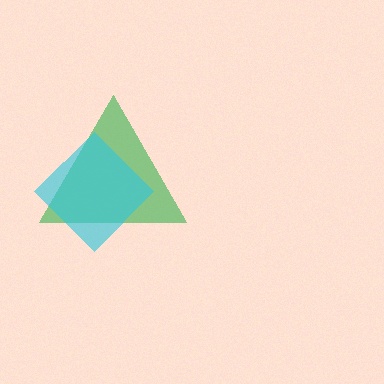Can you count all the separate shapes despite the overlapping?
Yes, there are 2 separate shapes.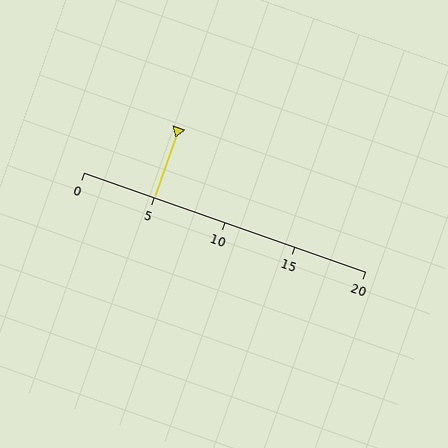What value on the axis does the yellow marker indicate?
The marker indicates approximately 5.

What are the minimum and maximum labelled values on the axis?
The axis runs from 0 to 20.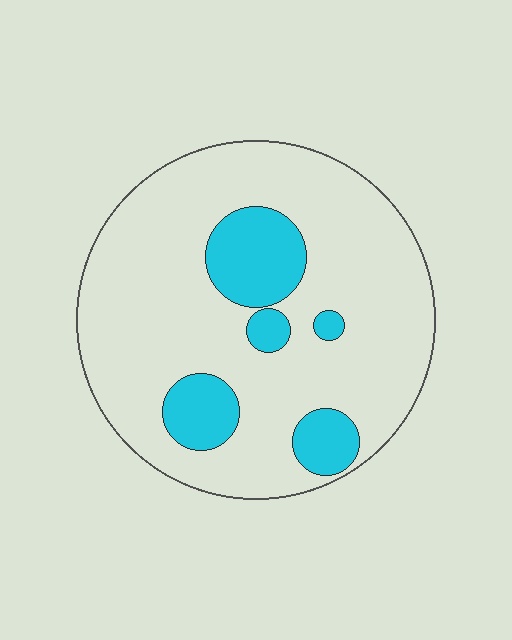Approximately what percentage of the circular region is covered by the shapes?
Approximately 20%.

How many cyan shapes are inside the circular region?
5.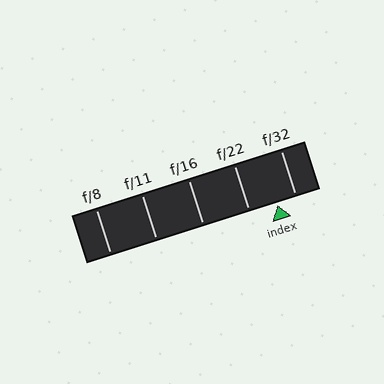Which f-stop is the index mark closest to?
The index mark is closest to f/32.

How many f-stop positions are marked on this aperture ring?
There are 5 f-stop positions marked.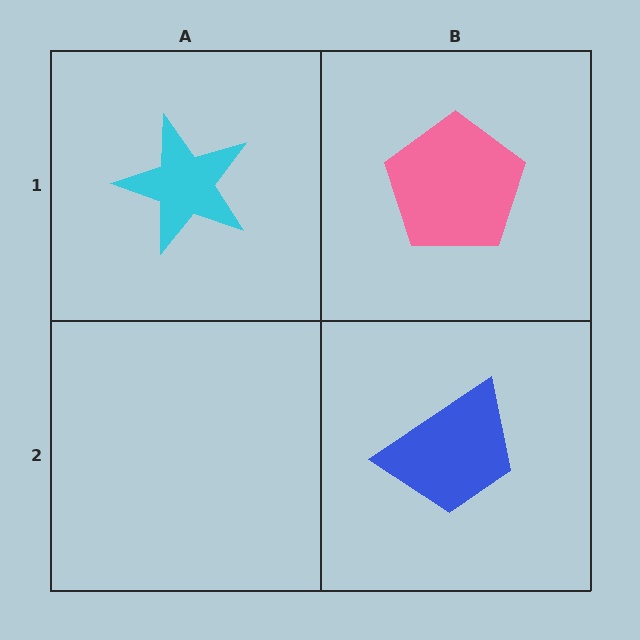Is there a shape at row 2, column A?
No, that cell is empty.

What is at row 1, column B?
A pink pentagon.